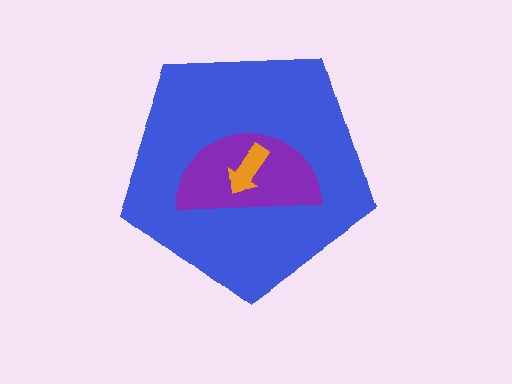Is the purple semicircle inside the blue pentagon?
Yes.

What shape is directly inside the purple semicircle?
The orange arrow.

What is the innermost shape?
The orange arrow.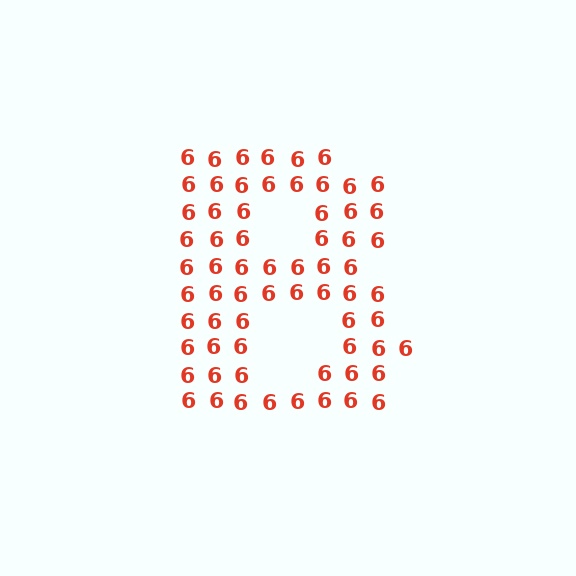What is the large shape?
The large shape is the letter B.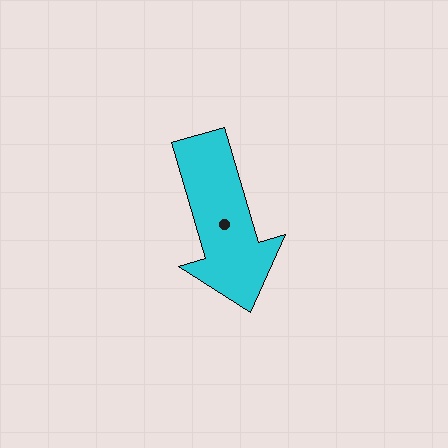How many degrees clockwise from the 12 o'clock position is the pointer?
Approximately 164 degrees.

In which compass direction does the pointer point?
South.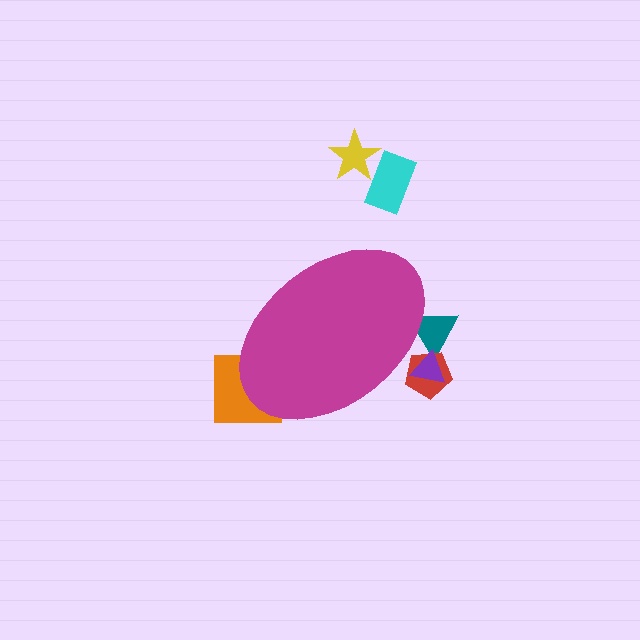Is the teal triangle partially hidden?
Yes, the teal triangle is partially hidden behind the magenta ellipse.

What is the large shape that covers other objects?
A magenta ellipse.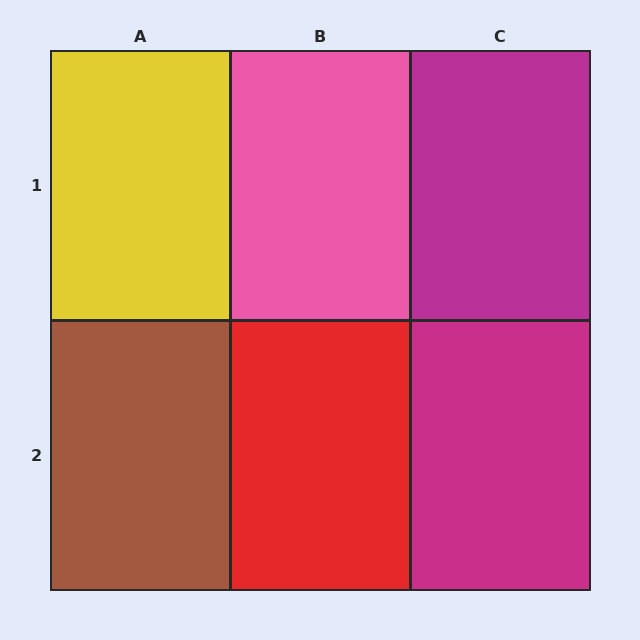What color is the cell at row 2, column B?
Red.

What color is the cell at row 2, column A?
Brown.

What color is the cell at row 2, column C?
Magenta.